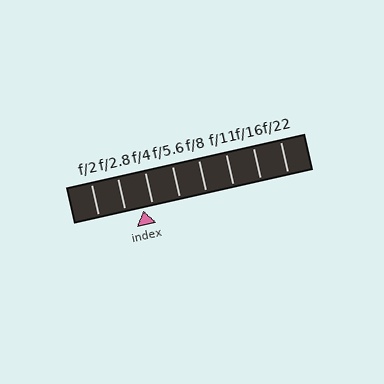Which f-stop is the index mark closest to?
The index mark is closest to f/4.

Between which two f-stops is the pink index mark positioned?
The index mark is between f/2.8 and f/4.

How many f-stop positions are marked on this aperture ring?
There are 8 f-stop positions marked.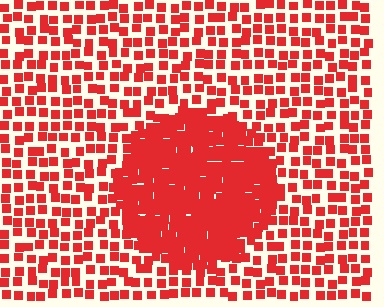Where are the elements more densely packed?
The elements are more densely packed inside the circle boundary.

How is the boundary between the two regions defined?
The boundary is defined by a change in element density (approximately 2.4x ratio). All elements are the same color, size, and shape.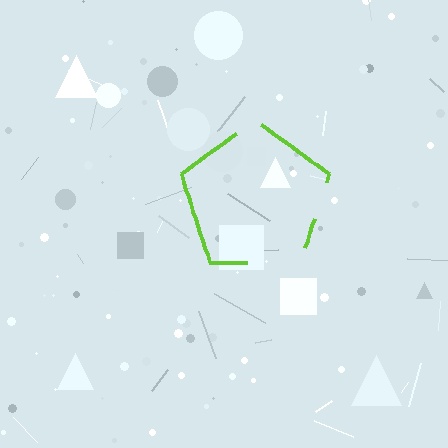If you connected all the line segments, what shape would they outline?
They would outline a pentagon.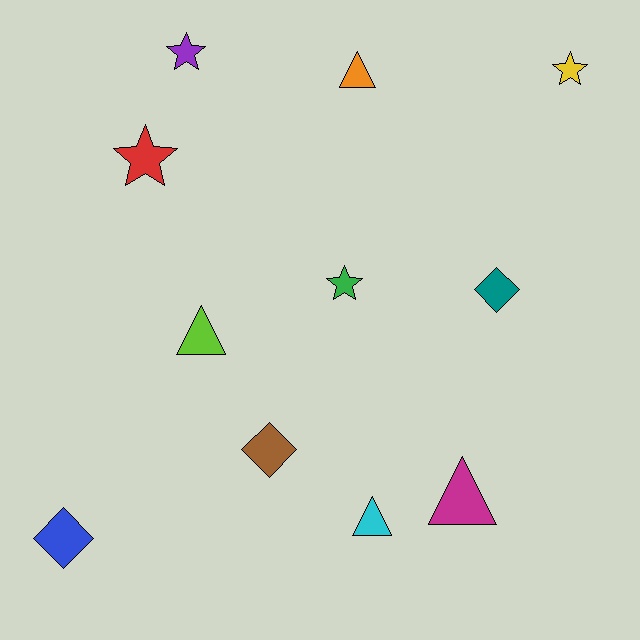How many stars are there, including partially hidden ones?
There are 4 stars.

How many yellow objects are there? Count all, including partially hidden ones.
There is 1 yellow object.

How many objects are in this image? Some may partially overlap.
There are 11 objects.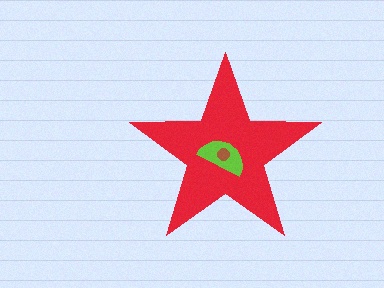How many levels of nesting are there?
3.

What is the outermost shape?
The red star.